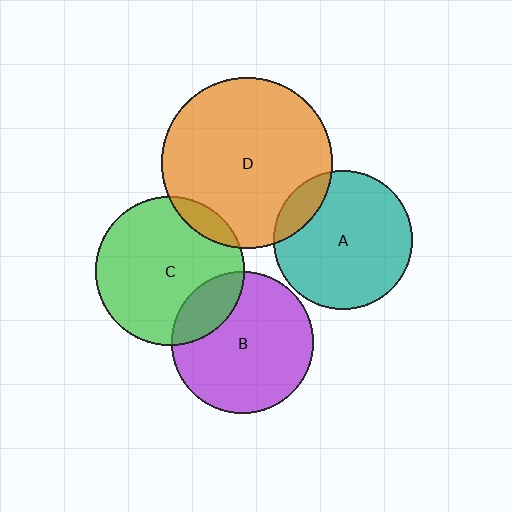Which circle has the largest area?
Circle D (orange).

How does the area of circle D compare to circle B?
Approximately 1.4 times.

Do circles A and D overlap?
Yes.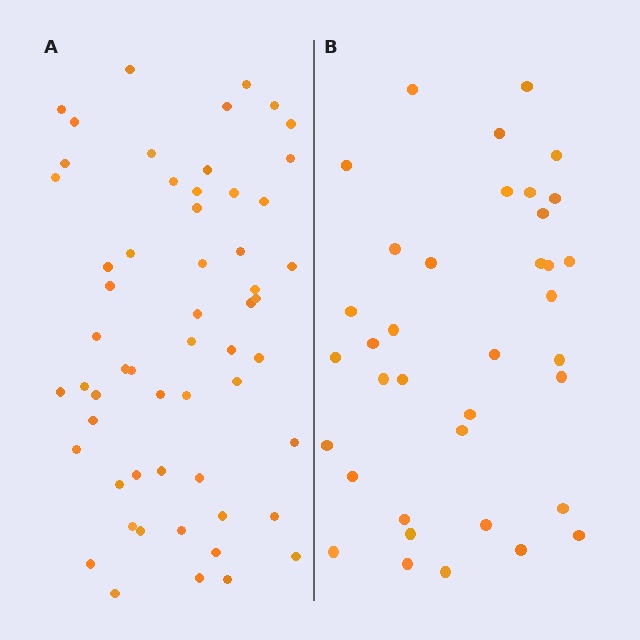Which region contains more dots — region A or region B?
Region A (the left region) has more dots.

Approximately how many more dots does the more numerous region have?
Region A has approximately 20 more dots than region B.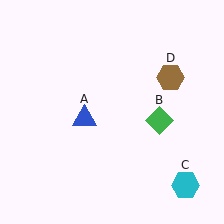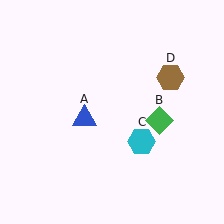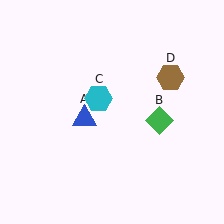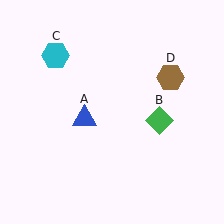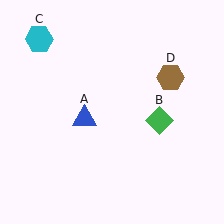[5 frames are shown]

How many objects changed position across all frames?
1 object changed position: cyan hexagon (object C).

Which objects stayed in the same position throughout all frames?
Blue triangle (object A) and green diamond (object B) and brown hexagon (object D) remained stationary.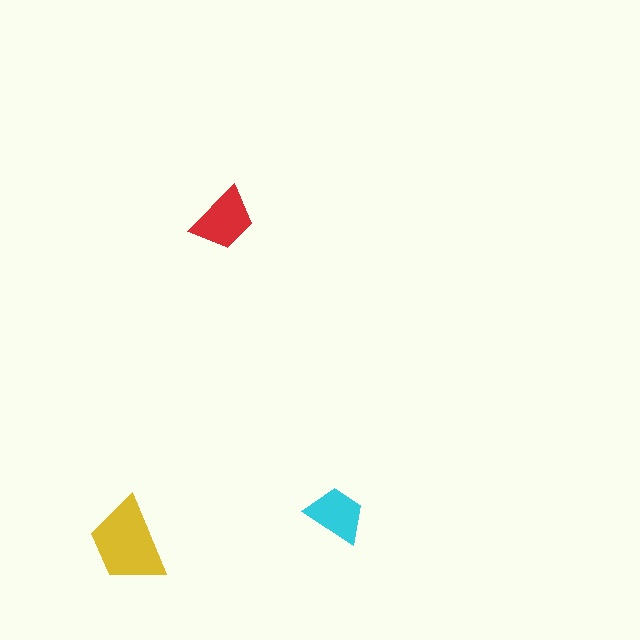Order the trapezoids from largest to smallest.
the yellow one, the red one, the cyan one.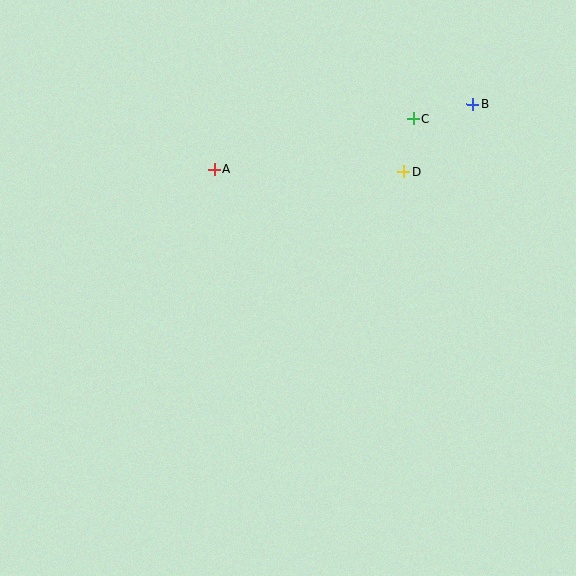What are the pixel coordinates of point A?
Point A is at (214, 169).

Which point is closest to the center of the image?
Point A at (214, 169) is closest to the center.